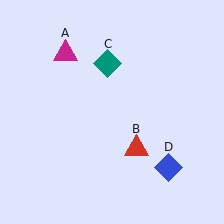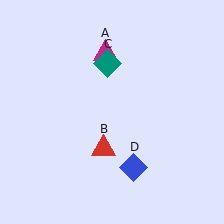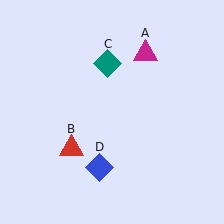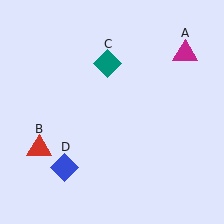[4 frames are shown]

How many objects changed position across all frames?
3 objects changed position: magenta triangle (object A), red triangle (object B), blue diamond (object D).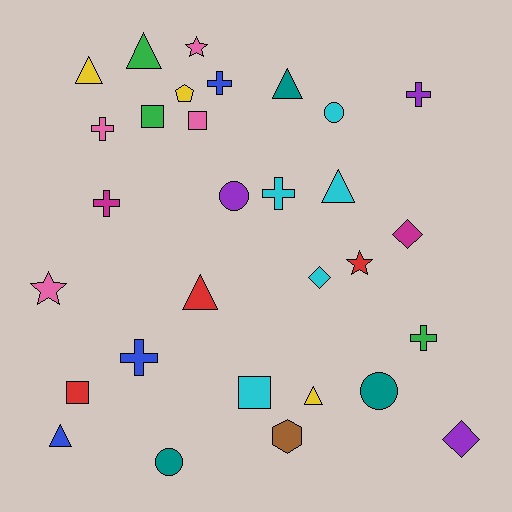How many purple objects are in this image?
There are 3 purple objects.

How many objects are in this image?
There are 30 objects.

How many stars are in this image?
There are 3 stars.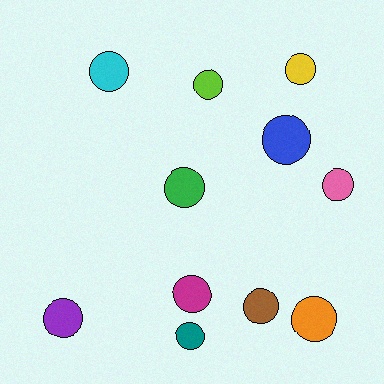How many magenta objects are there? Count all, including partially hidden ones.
There is 1 magenta object.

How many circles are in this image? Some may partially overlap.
There are 11 circles.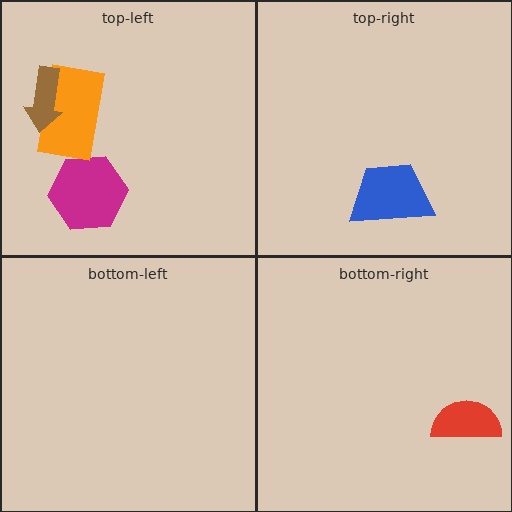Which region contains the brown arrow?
The top-left region.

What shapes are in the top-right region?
The blue trapezoid.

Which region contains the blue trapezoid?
The top-right region.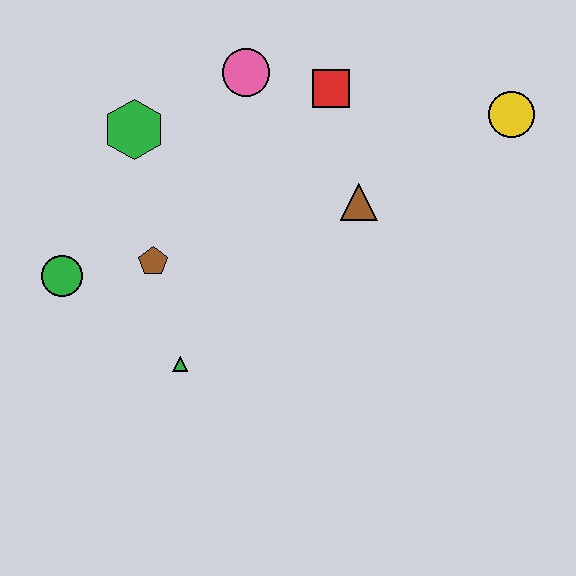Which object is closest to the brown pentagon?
The green circle is closest to the brown pentagon.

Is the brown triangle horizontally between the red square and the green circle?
No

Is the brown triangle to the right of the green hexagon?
Yes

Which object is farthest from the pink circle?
The green triangle is farthest from the pink circle.